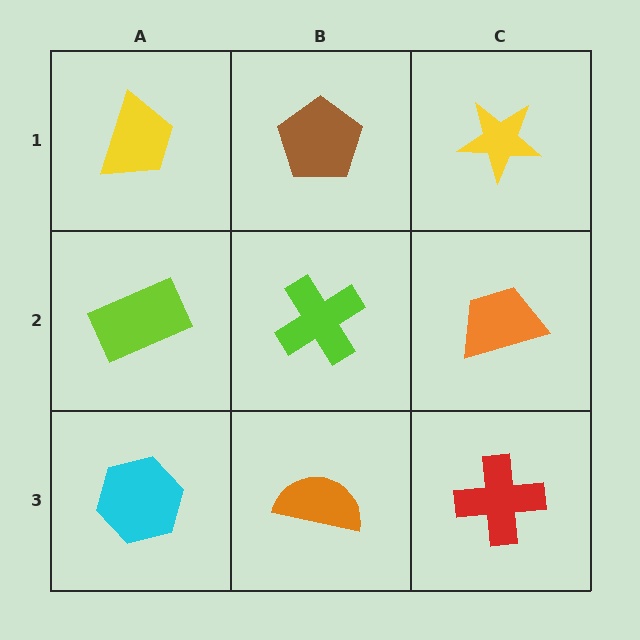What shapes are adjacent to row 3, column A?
A lime rectangle (row 2, column A), an orange semicircle (row 3, column B).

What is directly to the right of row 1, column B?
A yellow star.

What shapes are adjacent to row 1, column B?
A lime cross (row 2, column B), a yellow trapezoid (row 1, column A), a yellow star (row 1, column C).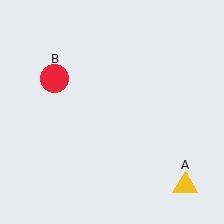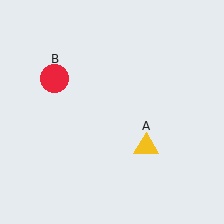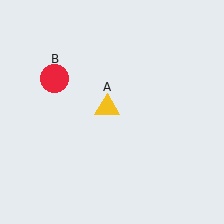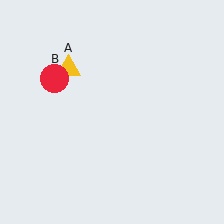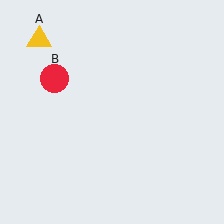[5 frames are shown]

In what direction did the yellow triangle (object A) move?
The yellow triangle (object A) moved up and to the left.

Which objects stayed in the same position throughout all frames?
Red circle (object B) remained stationary.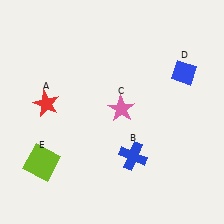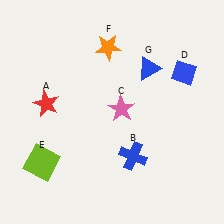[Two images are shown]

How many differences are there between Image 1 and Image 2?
There are 2 differences between the two images.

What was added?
An orange star (F), a blue triangle (G) were added in Image 2.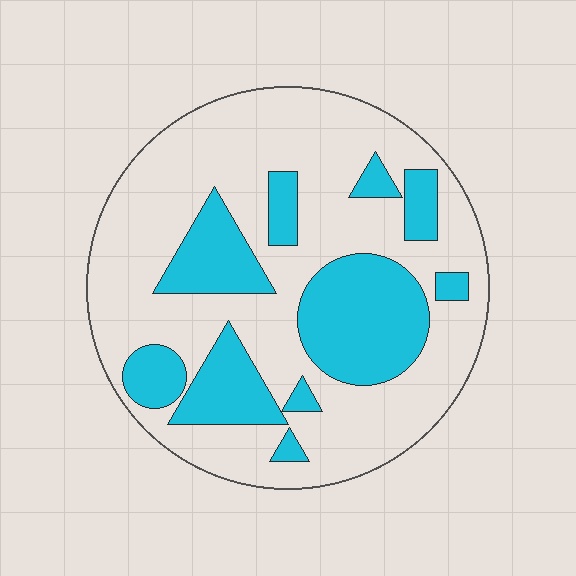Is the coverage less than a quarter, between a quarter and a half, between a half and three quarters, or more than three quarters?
Between a quarter and a half.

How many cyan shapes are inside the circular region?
10.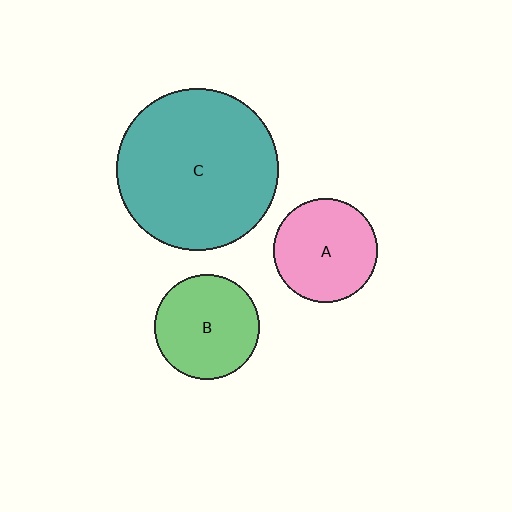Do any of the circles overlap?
No, none of the circles overlap.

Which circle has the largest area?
Circle C (teal).